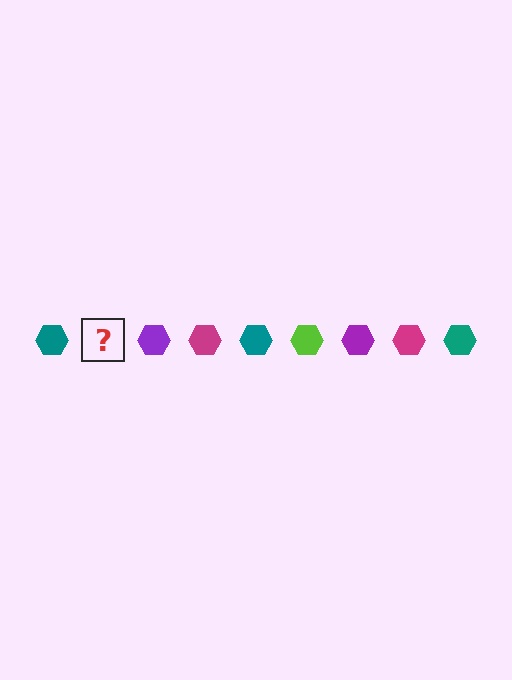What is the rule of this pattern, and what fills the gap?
The rule is that the pattern cycles through teal, lime, purple, magenta hexagons. The gap should be filled with a lime hexagon.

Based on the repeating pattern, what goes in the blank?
The blank should be a lime hexagon.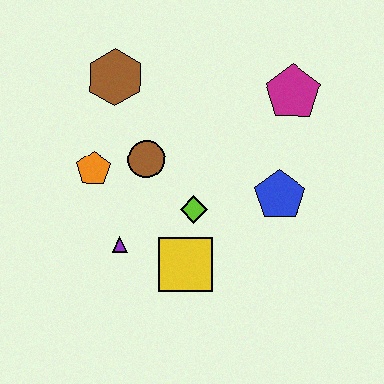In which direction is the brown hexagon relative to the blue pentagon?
The brown hexagon is to the left of the blue pentagon.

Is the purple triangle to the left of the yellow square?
Yes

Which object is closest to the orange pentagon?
The brown circle is closest to the orange pentagon.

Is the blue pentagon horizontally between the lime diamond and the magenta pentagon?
Yes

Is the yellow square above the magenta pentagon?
No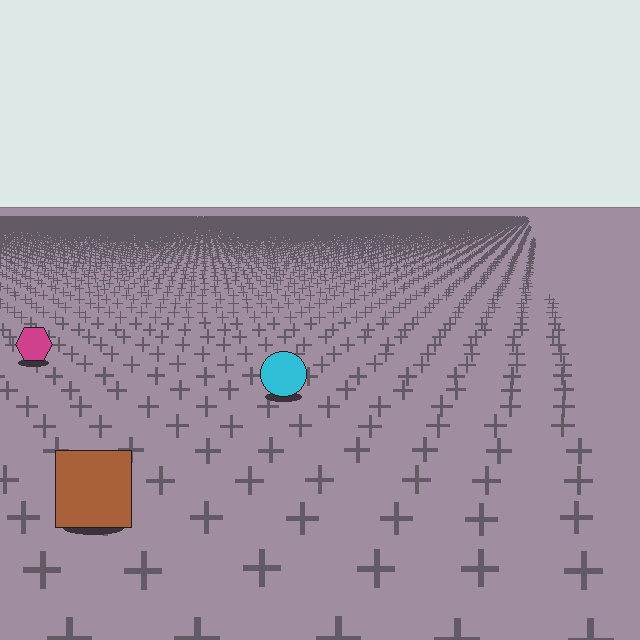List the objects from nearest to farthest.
From nearest to farthest: the brown square, the cyan circle, the magenta hexagon.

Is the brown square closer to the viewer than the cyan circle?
Yes. The brown square is closer — you can tell from the texture gradient: the ground texture is coarser near it.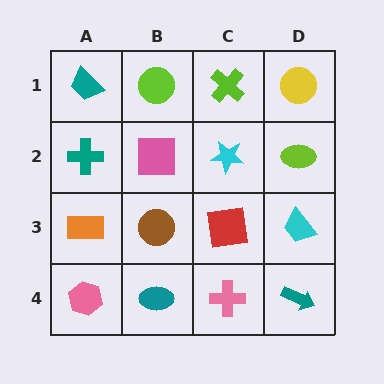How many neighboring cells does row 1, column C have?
3.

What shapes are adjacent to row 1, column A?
A teal cross (row 2, column A), a lime circle (row 1, column B).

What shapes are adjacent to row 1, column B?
A pink square (row 2, column B), a teal trapezoid (row 1, column A), a lime cross (row 1, column C).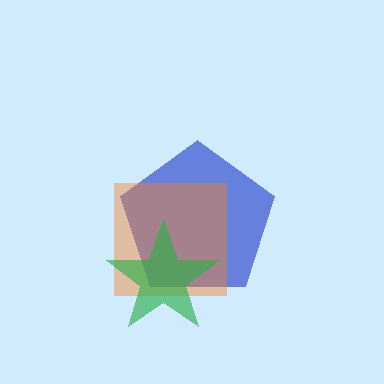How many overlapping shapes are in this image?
There are 3 overlapping shapes in the image.